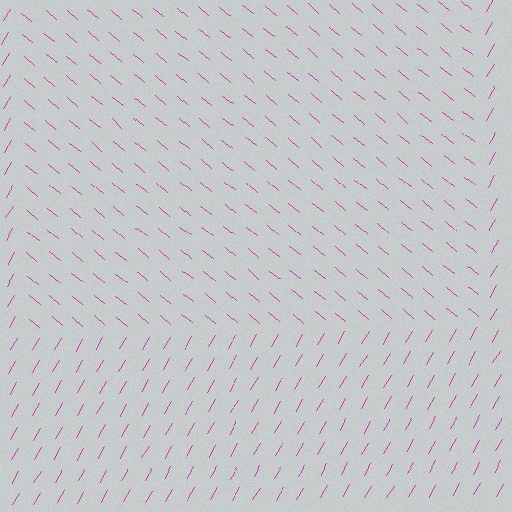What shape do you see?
I see a rectangle.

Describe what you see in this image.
The image is filled with small magenta line segments. A rectangle region in the image has lines oriented differently from the surrounding lines, creating a visible texture boundary.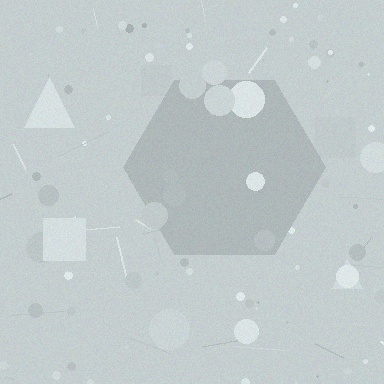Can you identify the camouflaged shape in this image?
The camouflaged shape is a hexagon.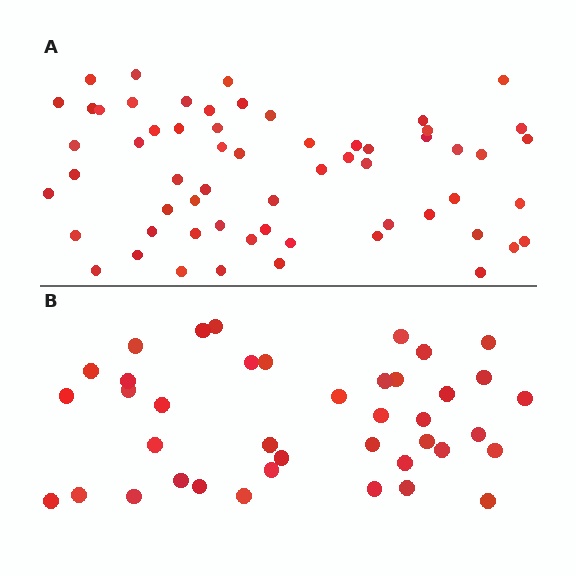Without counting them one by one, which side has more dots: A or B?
Region A (the top region) has more dots.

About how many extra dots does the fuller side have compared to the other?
Region A has approximately 20 more dots than region B.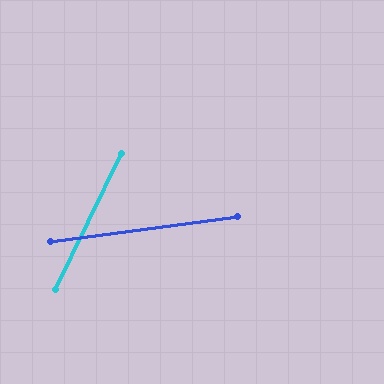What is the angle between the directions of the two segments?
Approximately 56 degrees.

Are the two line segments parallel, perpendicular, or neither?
Neither parallel nor perpendicular — they differ by about 56°.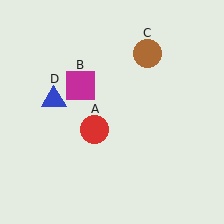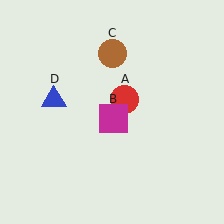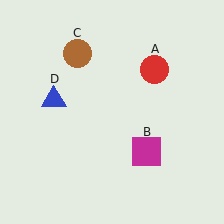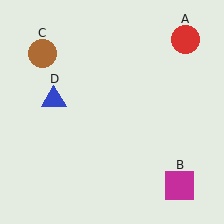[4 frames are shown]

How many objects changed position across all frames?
3 objects changed position: red circle (object A), magenta square (object B), brown circle (object C).